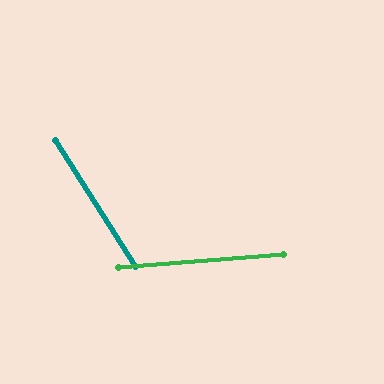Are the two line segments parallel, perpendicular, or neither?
Neither parallel nor perpendicular — they differ by about 62°.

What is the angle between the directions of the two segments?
Approximately 62 degrees.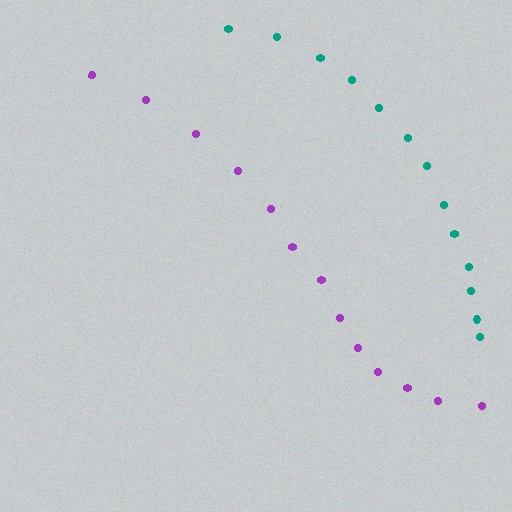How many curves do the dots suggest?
There are 2 distinct paths.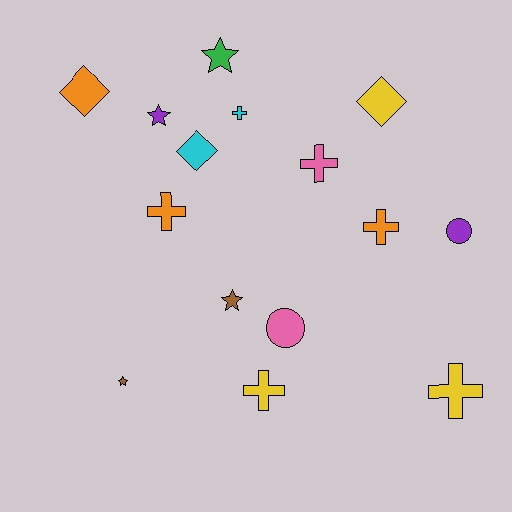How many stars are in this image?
There are 4 stars.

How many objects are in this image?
There are 15 objects.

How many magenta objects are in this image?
There are no magenta objects.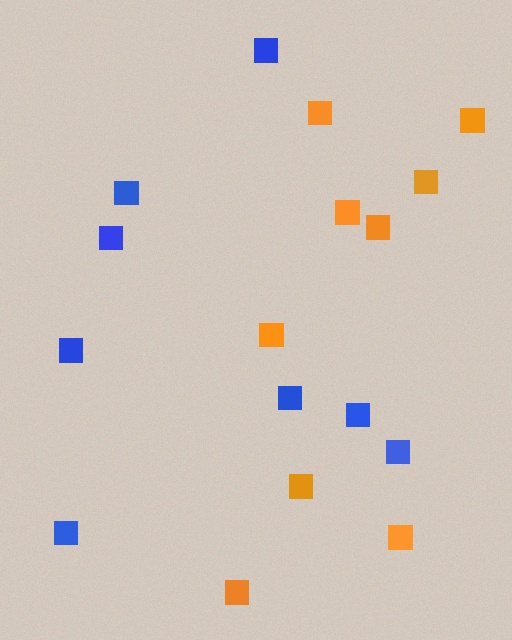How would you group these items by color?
There are 2 groups: one group of blue squares (8) and one group of orange squares (9).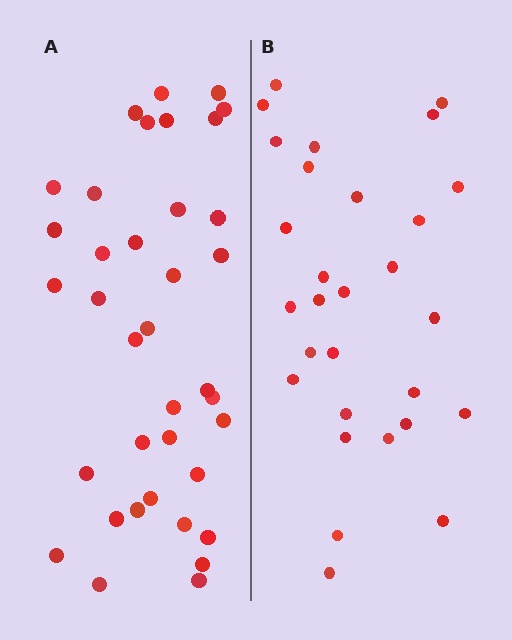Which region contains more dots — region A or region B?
Region A (the left region) has more dots.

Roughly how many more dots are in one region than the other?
Region A has roughly 8 or so more dots than region B.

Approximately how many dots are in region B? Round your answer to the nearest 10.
About 30 dots. (The exact count is 29, which rounds to 30.)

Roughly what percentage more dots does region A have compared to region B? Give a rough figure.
About 30% more.